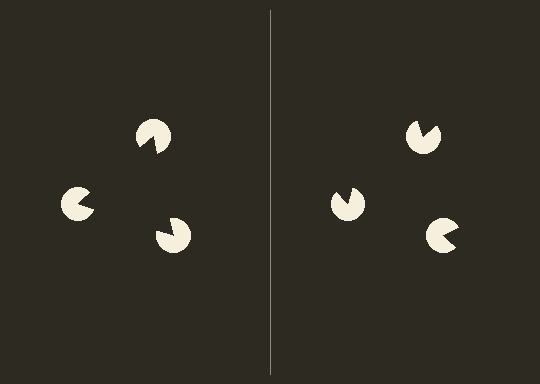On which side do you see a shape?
An illusory triangle appears on the left side. On the right side the wedge cuts are rotated, so no coherent shape forms.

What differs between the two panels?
The pac-man discs are positioned identically on both sides; only the wedge orientations differ. On the left they align to a triangle; on the right they are misaligned.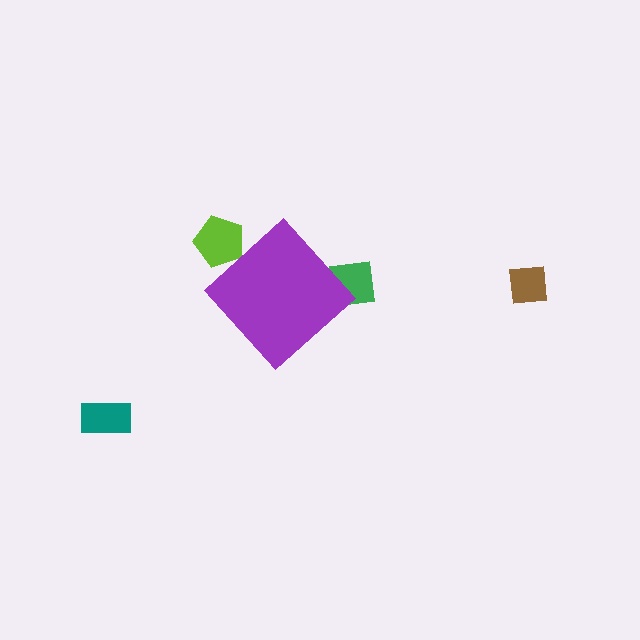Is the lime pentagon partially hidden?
Yes, the lime pentagon is partially hidden behind the purple diamond.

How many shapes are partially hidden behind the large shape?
2 shapes are partially hidden.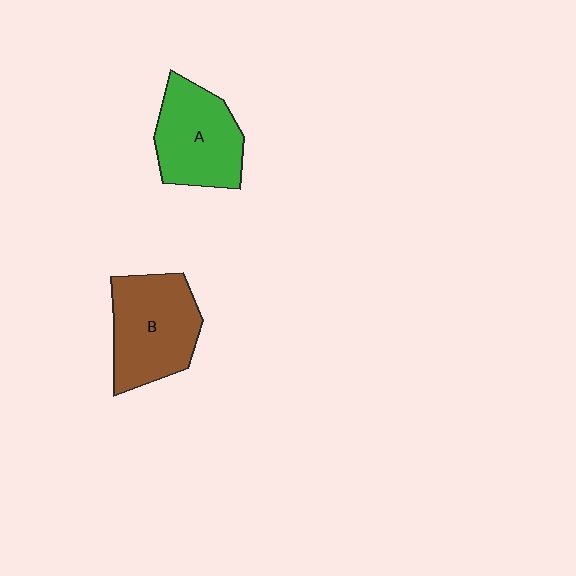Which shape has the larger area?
Shape B (brown).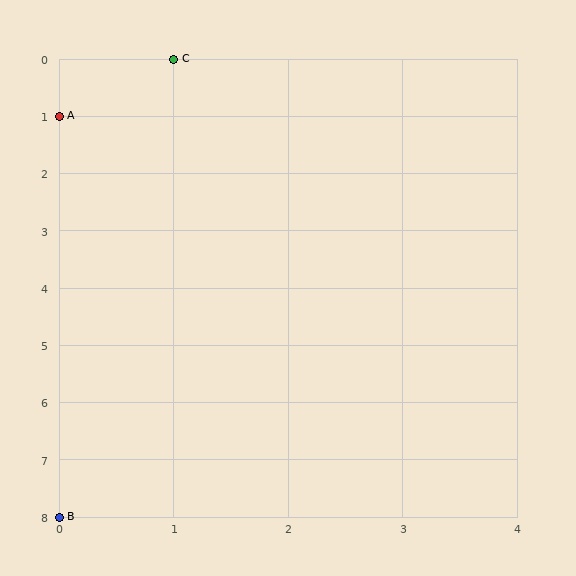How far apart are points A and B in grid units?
Points A and B are 7 rows apart.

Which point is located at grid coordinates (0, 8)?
Point B is at (0, 8).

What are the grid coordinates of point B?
Point B is at grid coordinates (0, 8).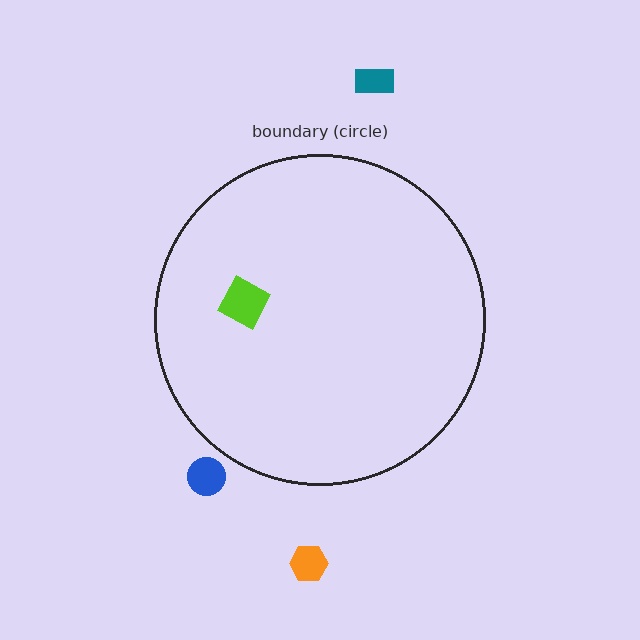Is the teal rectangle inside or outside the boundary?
Outside.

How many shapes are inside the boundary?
1 inside, 3 outside.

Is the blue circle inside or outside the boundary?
Outside.